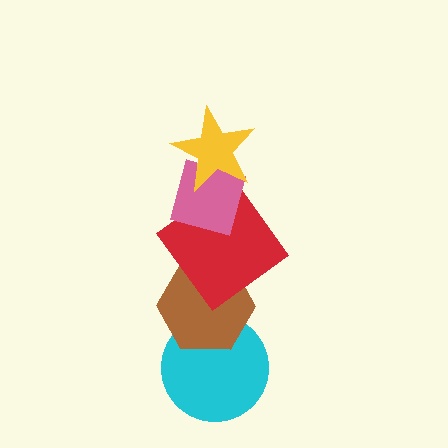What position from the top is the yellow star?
The yellow star is 1st from the top.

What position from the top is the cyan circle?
The cyan circle is 5th from the top.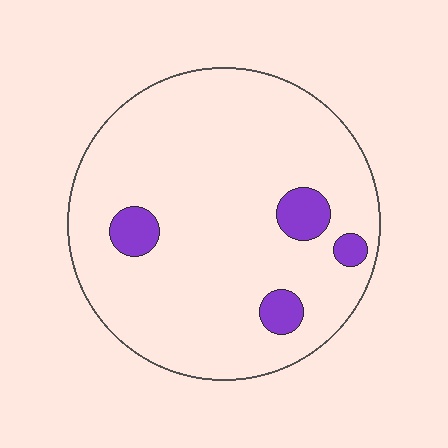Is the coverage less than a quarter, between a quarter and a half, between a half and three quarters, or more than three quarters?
Less than a quarter.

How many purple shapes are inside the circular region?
4.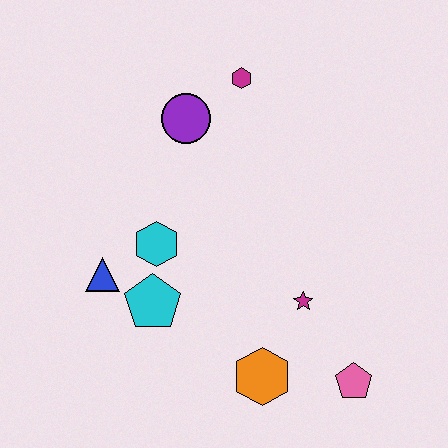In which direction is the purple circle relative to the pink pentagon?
The purple circle is above the pink pentagon.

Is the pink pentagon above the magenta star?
No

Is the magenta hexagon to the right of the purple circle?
Yes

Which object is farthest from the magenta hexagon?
The pink pentagon is farthest from the magenta hexagon.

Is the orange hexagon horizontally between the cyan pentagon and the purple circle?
No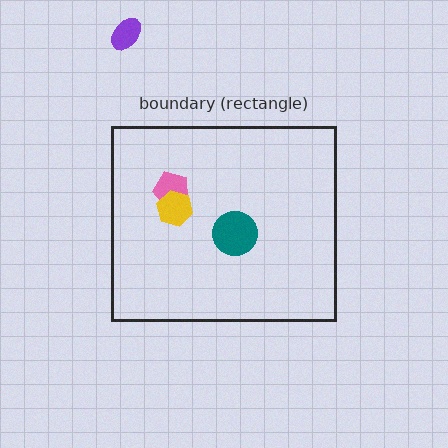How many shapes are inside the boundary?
3 inside, 1 outside.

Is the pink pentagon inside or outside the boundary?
Inside.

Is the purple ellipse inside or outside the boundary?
Outside.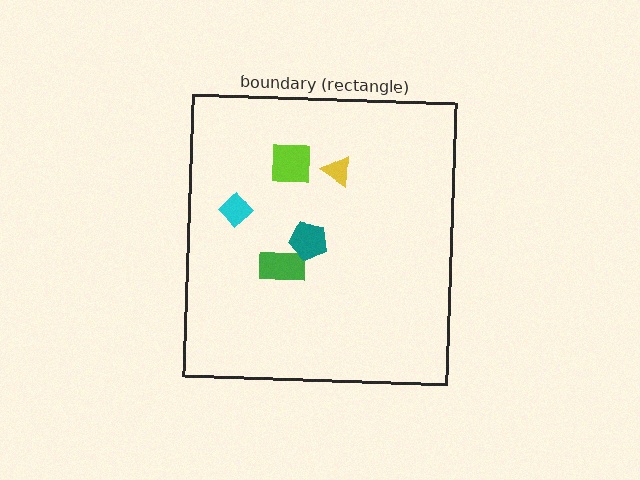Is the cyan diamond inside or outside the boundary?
Inside.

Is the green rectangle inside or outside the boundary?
Inside.